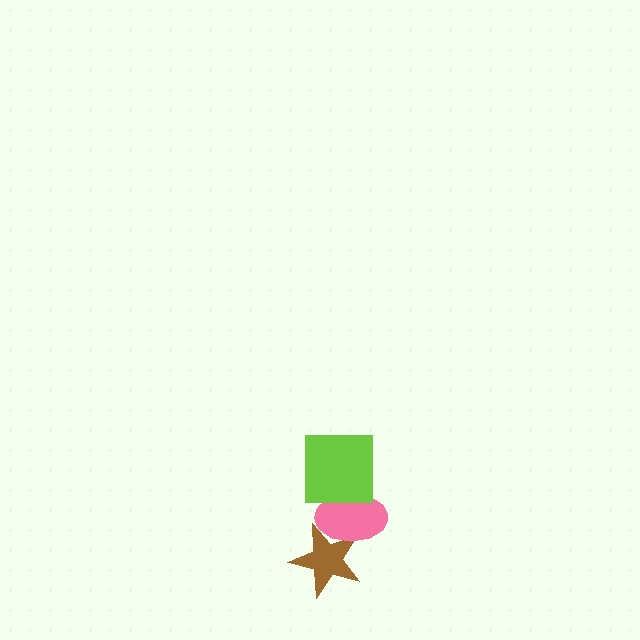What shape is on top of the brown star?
The pink ellipse is on top of the brown star.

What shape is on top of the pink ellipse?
The lime square is on top of the pink ellipse.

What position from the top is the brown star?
The brown star is 3rd from the top.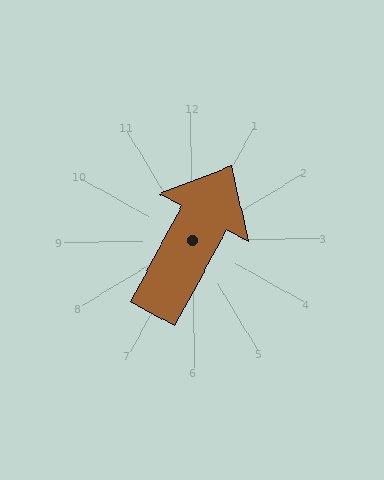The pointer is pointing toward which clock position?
Roughly 1 o'clock.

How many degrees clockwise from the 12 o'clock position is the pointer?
Approximately 29 degrees.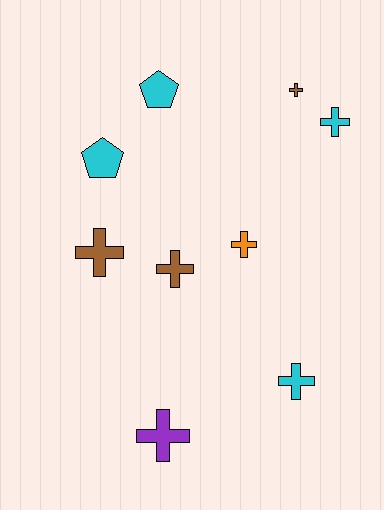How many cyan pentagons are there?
There are 2 cyan pentagons.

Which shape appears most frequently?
Cross, with 7 objects.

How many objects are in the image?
There are 9 objects.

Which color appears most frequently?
Cyan, with 4 objects.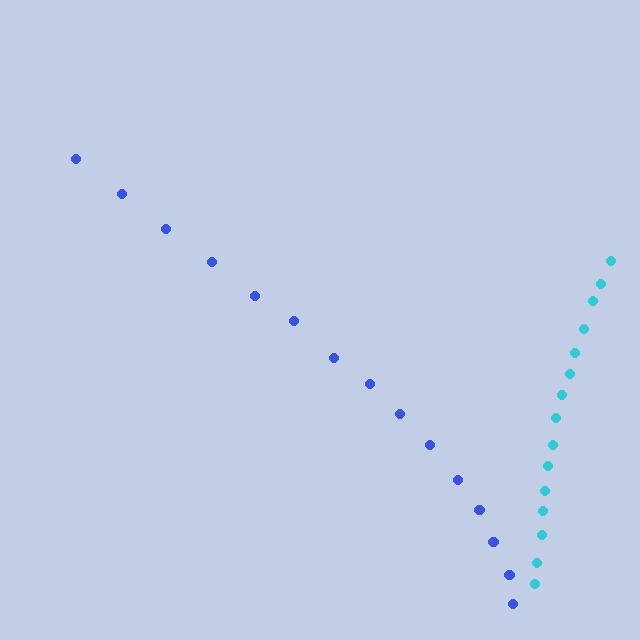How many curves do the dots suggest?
There are 2 distinct paths.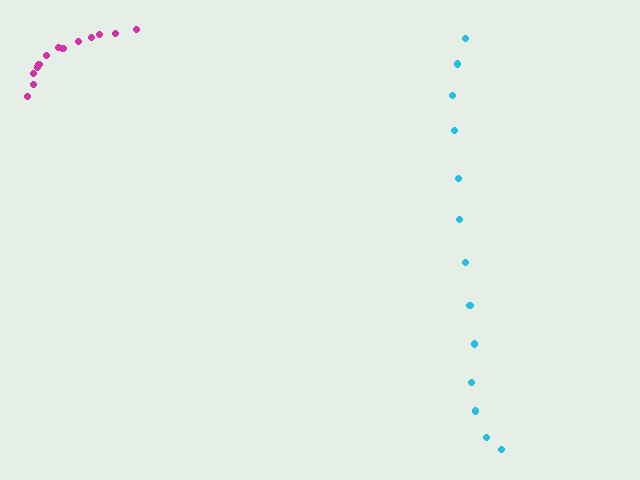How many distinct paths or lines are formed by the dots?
There are 2 distinct paths.